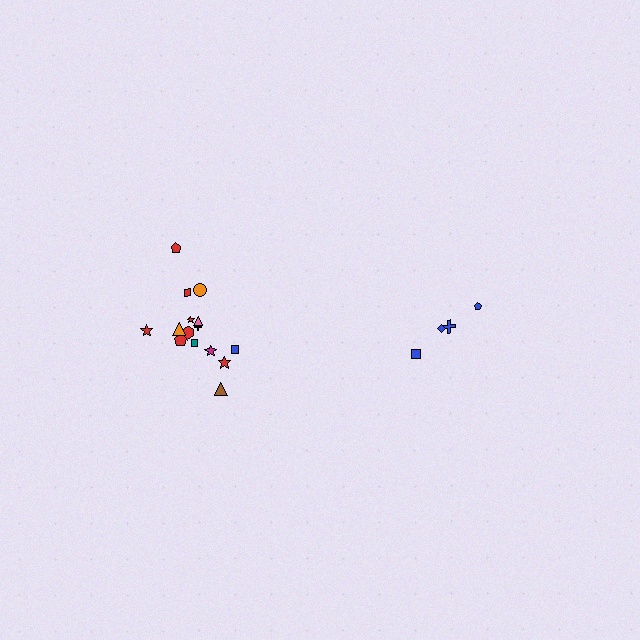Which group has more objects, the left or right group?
The left group.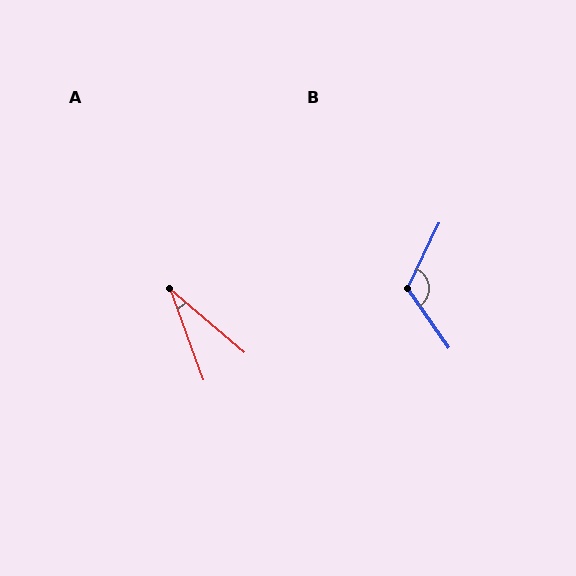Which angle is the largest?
B, at approximately 119 degrees.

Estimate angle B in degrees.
Approximately 119 degrees.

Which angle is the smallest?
A, at approximately 29 degrees.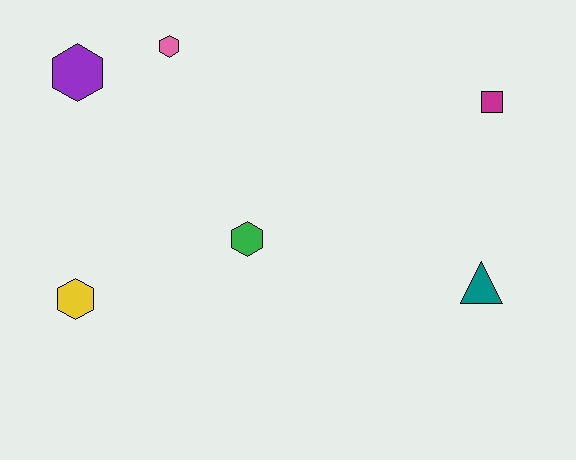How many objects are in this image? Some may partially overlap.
There are 6 objects.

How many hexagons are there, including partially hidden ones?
There are 4 hexagons.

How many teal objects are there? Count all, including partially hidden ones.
There is 1 teal object.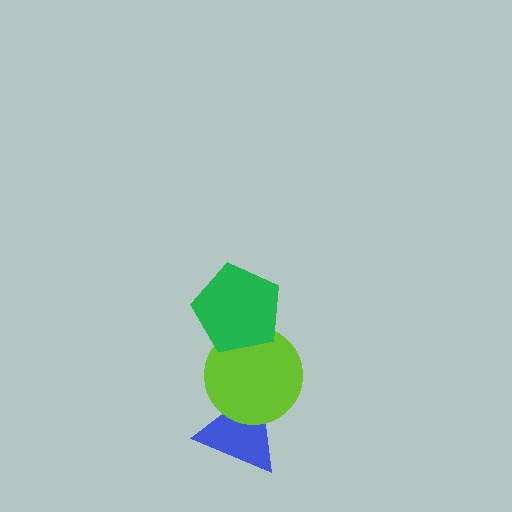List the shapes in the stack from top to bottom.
From top to bottom: the green pentagon, the lime circle, the blue triangle.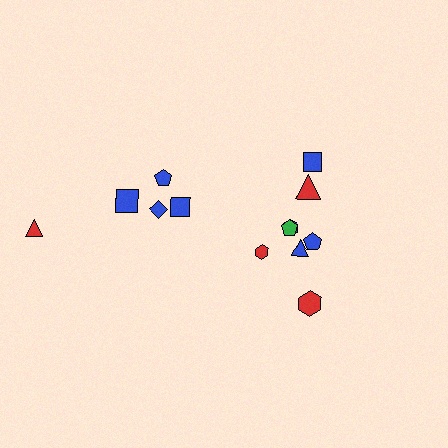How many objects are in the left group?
There are 5 objects.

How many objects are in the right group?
There are 8 objects.